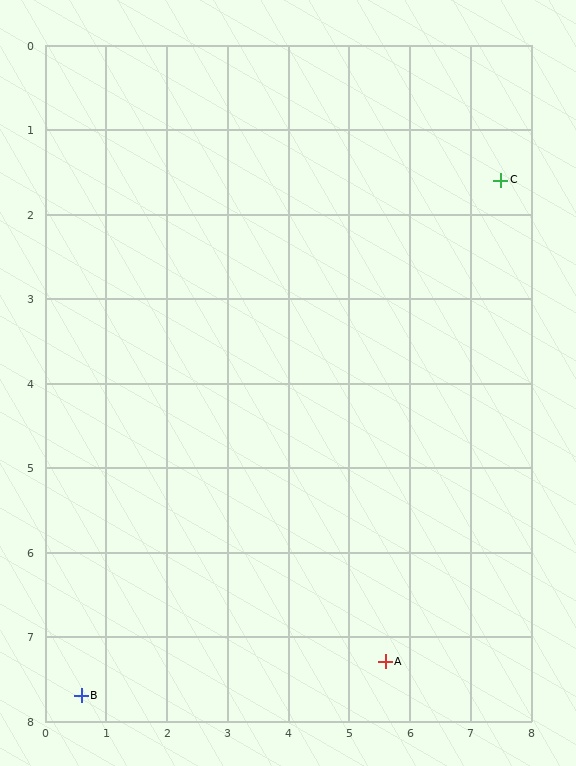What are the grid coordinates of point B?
Point B is at approximately (0.6, 7.7).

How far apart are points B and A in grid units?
Points B and A are about 5.0 grid units apart.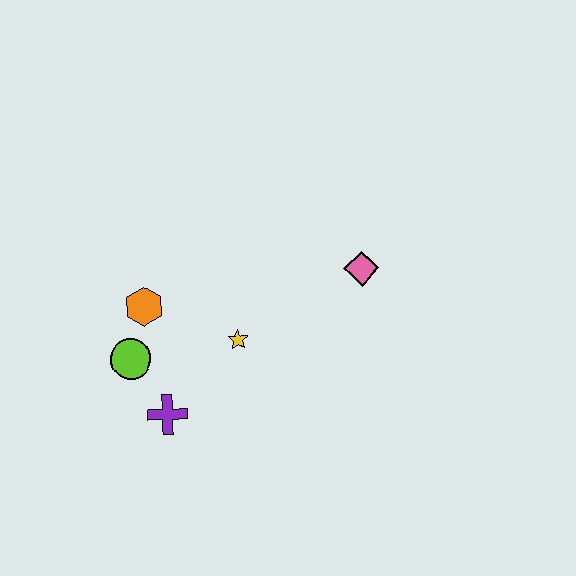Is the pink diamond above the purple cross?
Yes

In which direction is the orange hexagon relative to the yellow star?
The orange hexagon is to the left of the yellow star.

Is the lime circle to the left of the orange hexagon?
Yes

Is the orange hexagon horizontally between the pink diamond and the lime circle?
Yes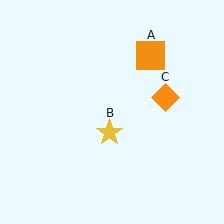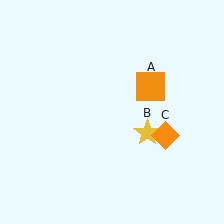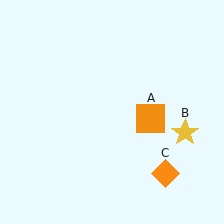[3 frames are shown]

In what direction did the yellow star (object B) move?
The yellow star (object B) moved right.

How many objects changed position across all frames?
3 objects changed position: orange square (object A), yellow star (object B), orange diamond (object C).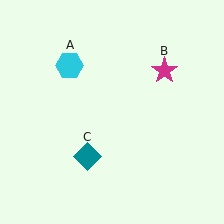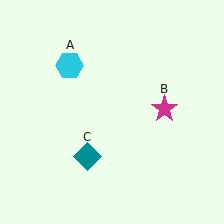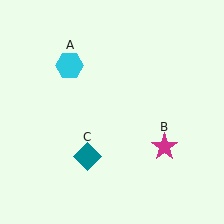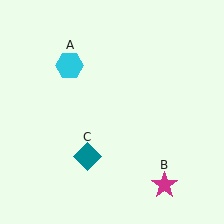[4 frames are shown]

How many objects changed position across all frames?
1 object changed position: magenta star (object B).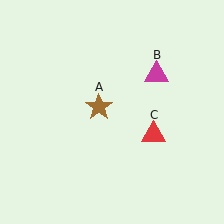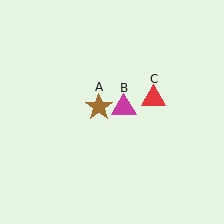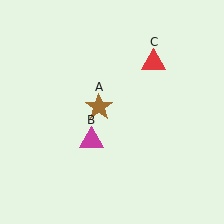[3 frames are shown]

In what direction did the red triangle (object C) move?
The red triangle (object C) moved up.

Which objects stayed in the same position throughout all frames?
Brown star (object A) remained stationary.